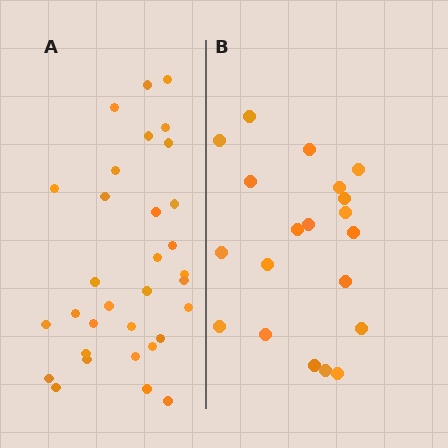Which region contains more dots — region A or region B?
Region A (the left region) has more dots.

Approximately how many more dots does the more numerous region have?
Region A has roughly 12 or so more dots than region B.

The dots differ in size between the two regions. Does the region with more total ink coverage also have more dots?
No. Region B has more total ink coverage because its dots are larger, but region A actually contains more individual dots. Total area can be misleading — the number of items is what matters here.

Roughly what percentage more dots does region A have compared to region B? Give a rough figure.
About 60% more.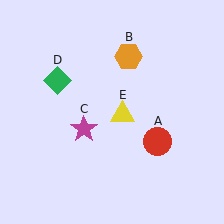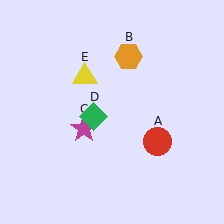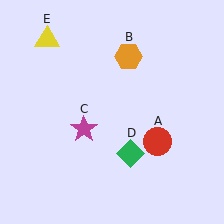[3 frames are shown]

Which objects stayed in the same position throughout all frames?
Red circle (object A) and orange hexagon (object B) and magenta star (object C) remained stationary.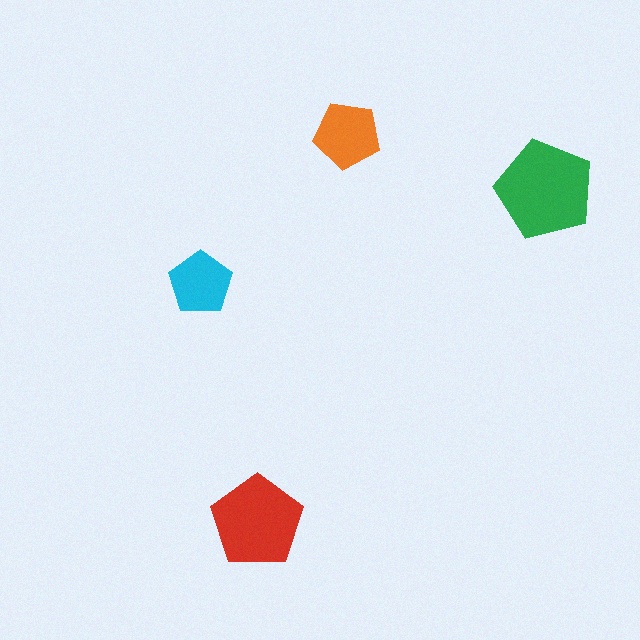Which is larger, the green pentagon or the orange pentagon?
The green one.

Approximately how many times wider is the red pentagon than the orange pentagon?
About 1.5 times wider.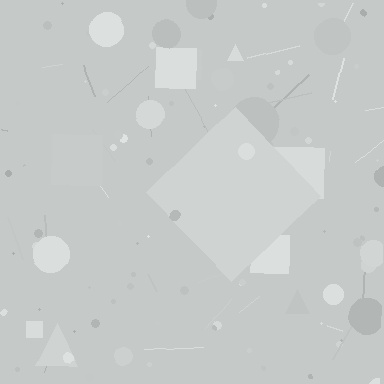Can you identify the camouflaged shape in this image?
The camouflaged shape is a diamond.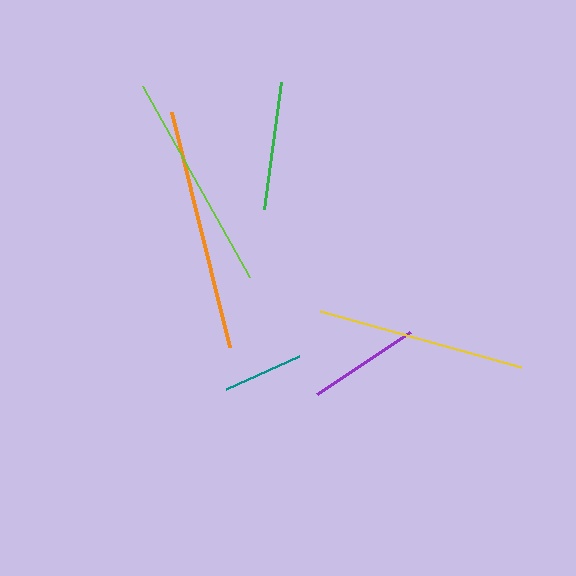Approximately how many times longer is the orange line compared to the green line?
The orange line is approximately 1.9 times the length of the green line.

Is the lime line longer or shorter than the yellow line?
The lime line is longer than the yellow line.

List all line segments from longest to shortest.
From longest to shortest: orange, lime, yellow, green, purple, teal.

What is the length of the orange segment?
The orange segment is approximately 241 pixels long.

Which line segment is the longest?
The orange line is the longest at approximately 241 pixels.